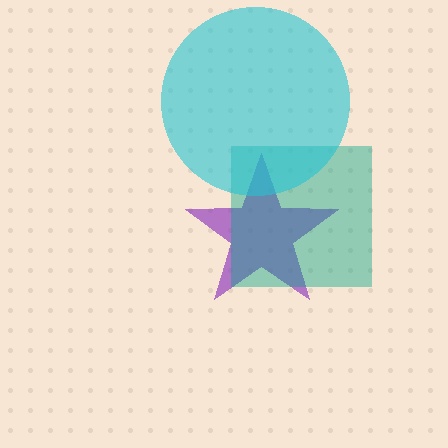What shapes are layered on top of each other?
The layered shapes are: a purple star, a teal square, a cyan circle.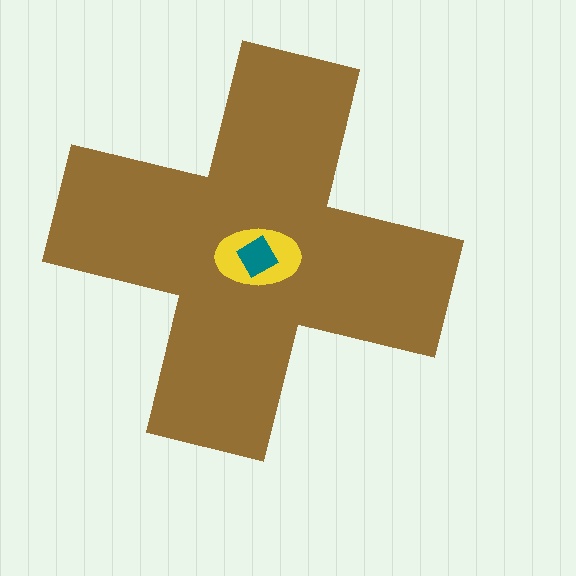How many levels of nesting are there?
3.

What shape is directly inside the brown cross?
The yellow ellipse.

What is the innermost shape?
The teal diamond.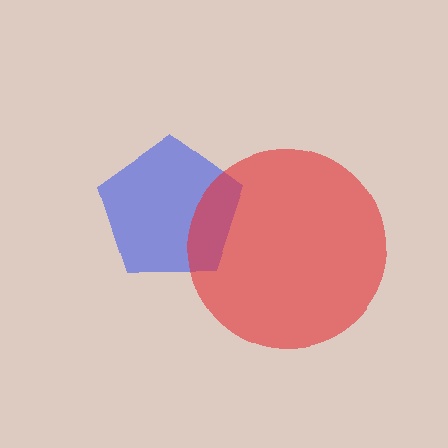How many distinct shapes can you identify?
There are 2 distinct shapes: a blue pentagon, a red circle.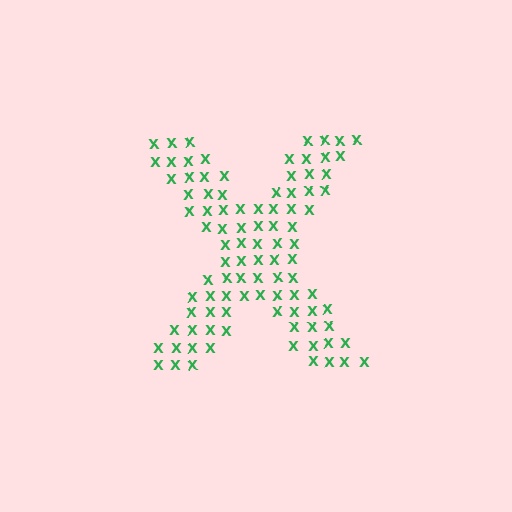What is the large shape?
The large shape is the letter X.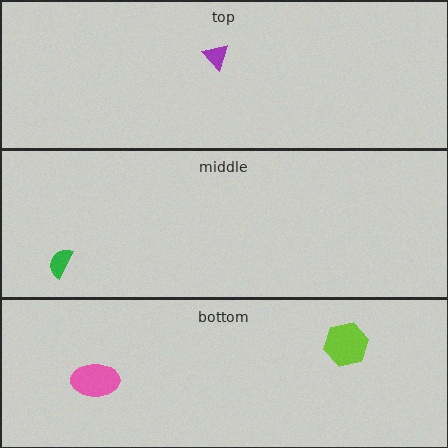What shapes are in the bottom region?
The pink ellipse, the lime hexagon.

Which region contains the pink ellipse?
The bottom region.